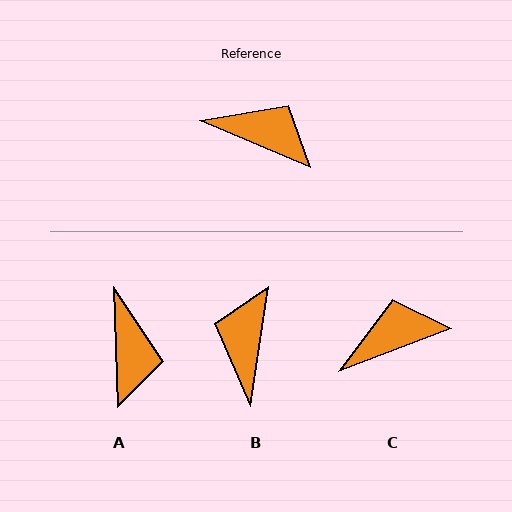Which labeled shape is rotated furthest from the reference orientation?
B, about 104 degrees away.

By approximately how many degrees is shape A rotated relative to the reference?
Approximately 65 degrees clockwise.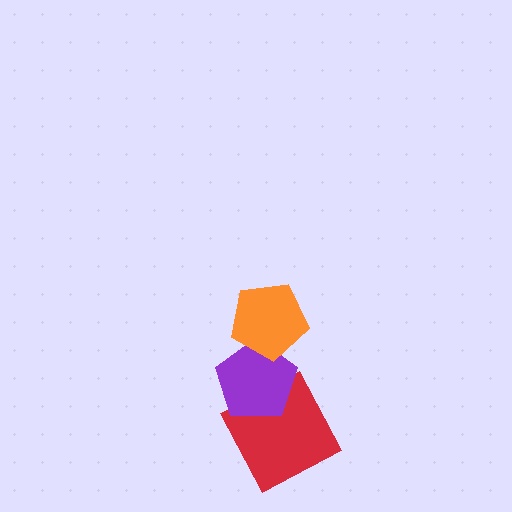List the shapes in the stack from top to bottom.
From top to bottom: the orange pentagon, the purple pentagon, the red square.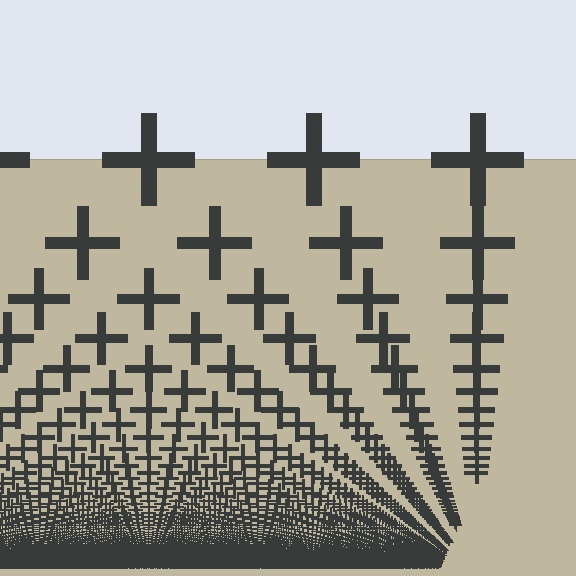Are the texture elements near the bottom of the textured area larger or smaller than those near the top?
Smaller. The gradient is inverted — elements near the bottom are smaller and denser.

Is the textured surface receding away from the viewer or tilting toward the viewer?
The surface appears to tilt toward the viewer. Texture elements get larger and sparser toward the top.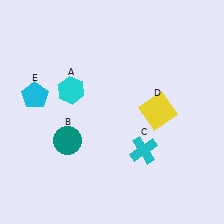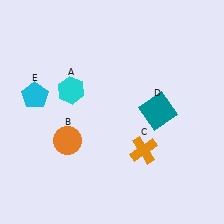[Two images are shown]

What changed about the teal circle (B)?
In Image 1, B is teal. In Image 2, it changed to orange.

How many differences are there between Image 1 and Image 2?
There are 3 differences between the two images.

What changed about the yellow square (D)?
In Image 1, D is yellow. In Image 2, it changed to teal.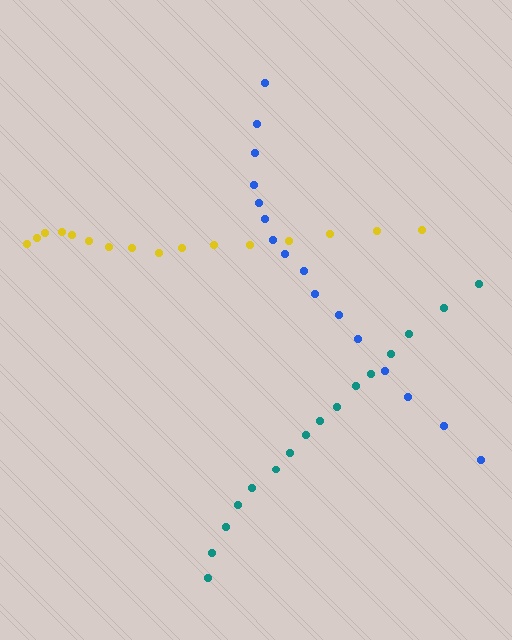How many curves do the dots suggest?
There are 3 distinct paths.